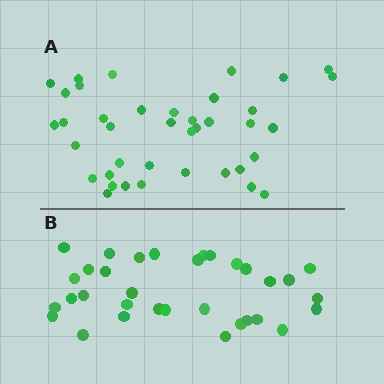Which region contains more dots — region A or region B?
Region A (the top region) has more dots.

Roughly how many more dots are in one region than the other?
Region A has about 6 more dots than region B.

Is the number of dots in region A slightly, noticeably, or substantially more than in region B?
Region A has only slightly more — the two regions are fairly close. The ratio is roughly 1.2 to 1.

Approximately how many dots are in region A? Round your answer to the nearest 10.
About 40 dots. (The exact count is 39, which rounds to 40.)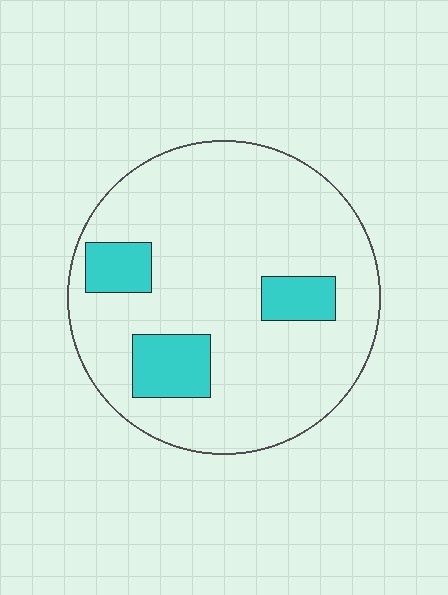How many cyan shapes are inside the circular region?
3.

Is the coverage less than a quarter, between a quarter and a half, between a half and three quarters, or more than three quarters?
Less than a quarter.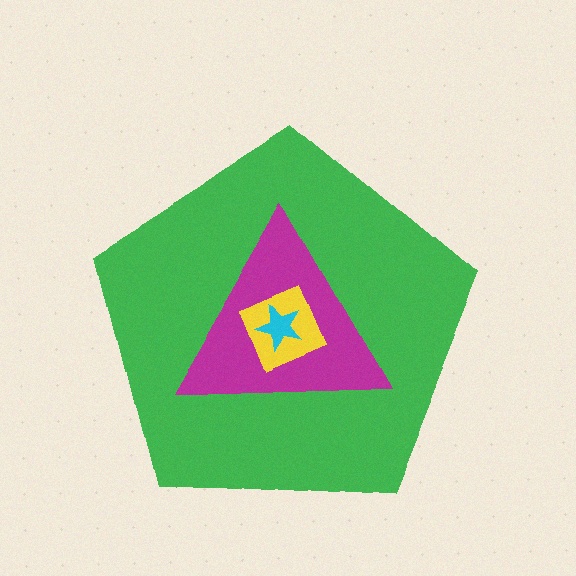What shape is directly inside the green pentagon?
The magenta triangle.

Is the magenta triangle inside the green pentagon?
Yes.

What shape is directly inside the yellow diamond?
The cyan star.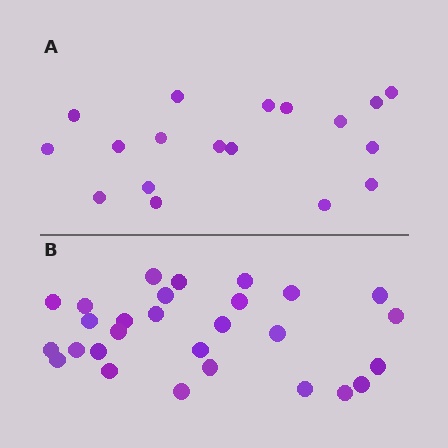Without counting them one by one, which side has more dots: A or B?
Region B (the bottom region) has more dots.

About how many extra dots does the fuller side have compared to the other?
Region B has roughly 10 or so more dots than region A.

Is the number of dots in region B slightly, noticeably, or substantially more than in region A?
Region B has substantially more. The ratio is roughly 1.6 to 1.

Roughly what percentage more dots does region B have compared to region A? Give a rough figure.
About 55% more.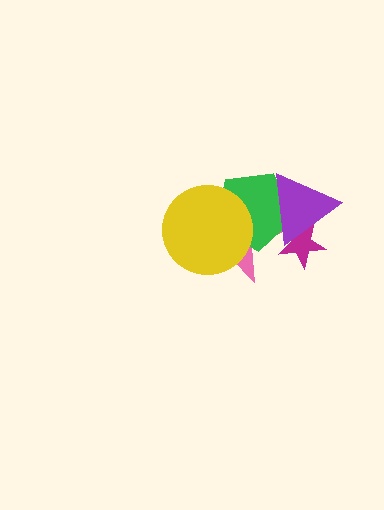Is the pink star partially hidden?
Yes, it is partially covered by another shape.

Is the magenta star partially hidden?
Yes, it is partially covered by another shape.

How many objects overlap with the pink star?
4 objects overlap with the pink star.